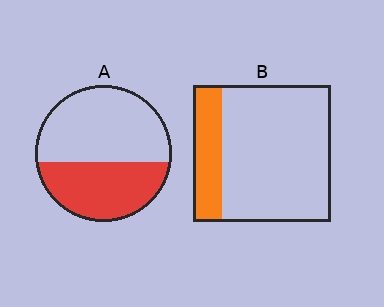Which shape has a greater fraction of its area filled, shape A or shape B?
Shape A.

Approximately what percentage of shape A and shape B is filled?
A is approximately 40% and B is approximately 20%.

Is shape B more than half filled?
No.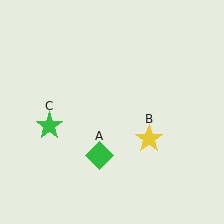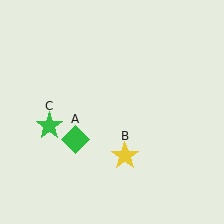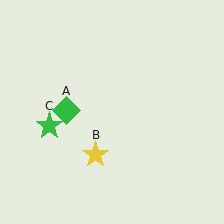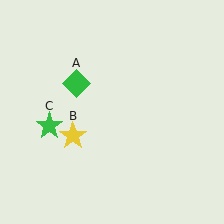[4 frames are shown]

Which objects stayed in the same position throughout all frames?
Green star (object C) remained stationary.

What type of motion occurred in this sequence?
The green diamond (object A), yellow star (object B) rotated clockwise around the center of the scene.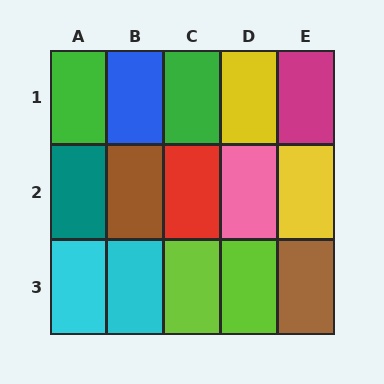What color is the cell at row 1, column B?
Blue.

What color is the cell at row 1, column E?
Magenta.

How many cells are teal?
1 cell is teal.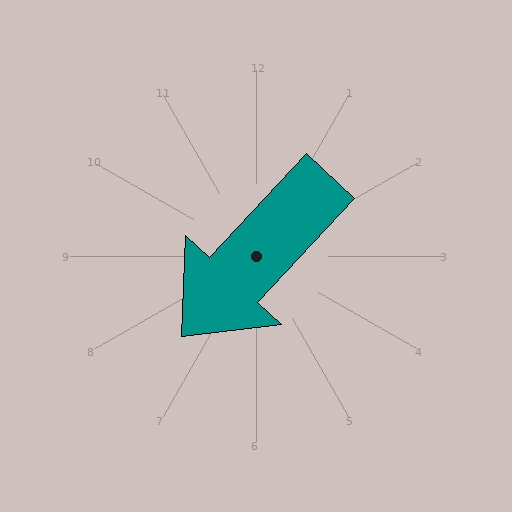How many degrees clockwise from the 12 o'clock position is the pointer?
Approximately 223 degrees.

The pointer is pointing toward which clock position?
Roughly 7 o'clock.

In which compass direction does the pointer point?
Southwest.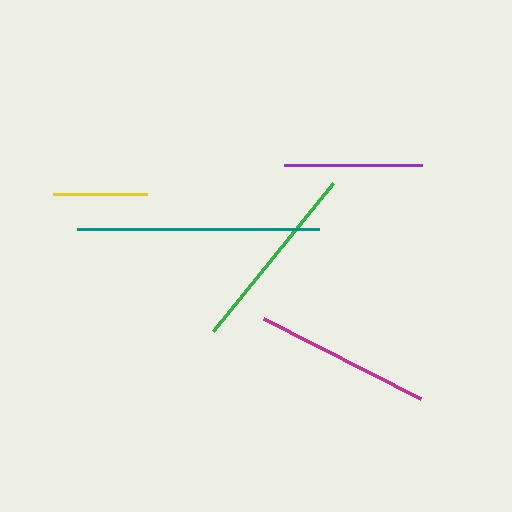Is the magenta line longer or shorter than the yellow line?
The magenta line is longer than the yellow line.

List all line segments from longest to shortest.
From longest to shortest: teal, green, magenta, purple, yellow.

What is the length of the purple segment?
The purple segment is approximately 138 pixels long.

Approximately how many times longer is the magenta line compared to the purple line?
The magenta line is approximately 1.3 times the length of the purple line.